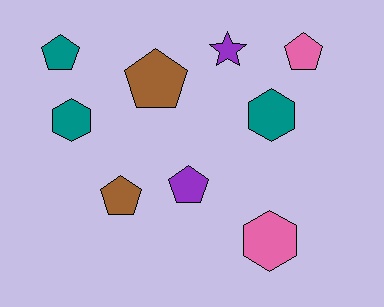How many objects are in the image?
There are 9 objects.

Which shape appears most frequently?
Pentagon, with 5 objects.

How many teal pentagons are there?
There is 1 teal pentagon.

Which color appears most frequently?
Teal, with 3 objects.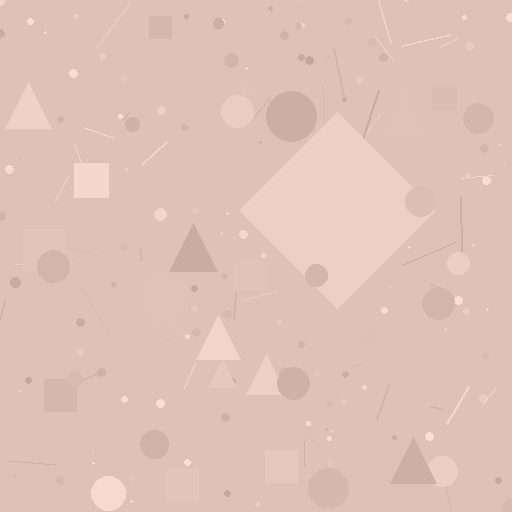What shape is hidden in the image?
A diamond is hidden in the image.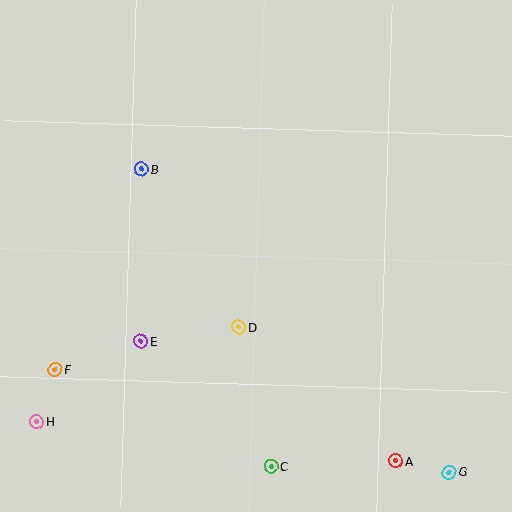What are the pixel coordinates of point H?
Point H is at (37, 422).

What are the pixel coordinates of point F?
Point F is at (55, 370).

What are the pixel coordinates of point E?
Point E is at (141, 341).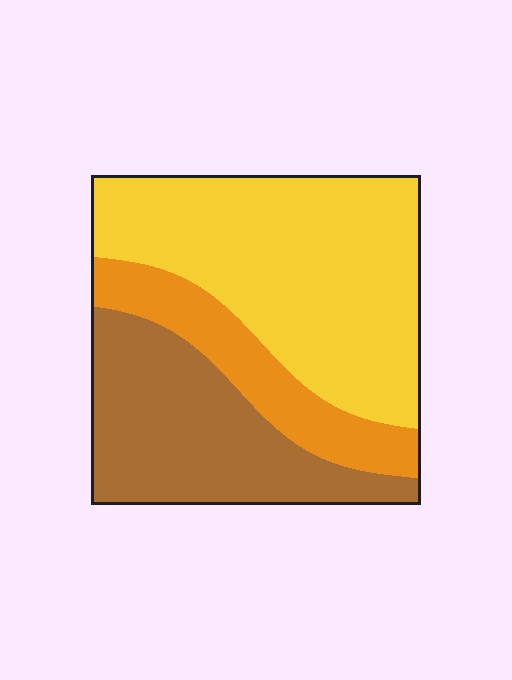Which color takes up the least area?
Orange, at roughly 20%.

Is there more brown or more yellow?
Yellow.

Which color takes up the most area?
Yellow, at roughly 50%.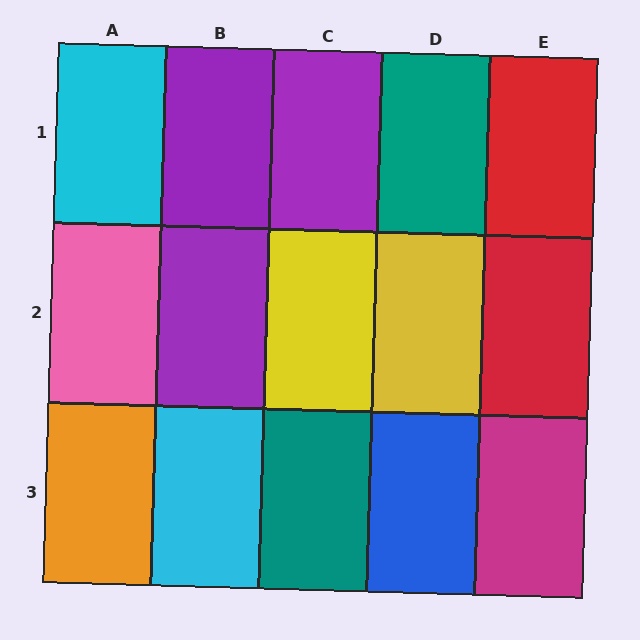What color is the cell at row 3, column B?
Cyan.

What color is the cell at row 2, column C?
Yellow.